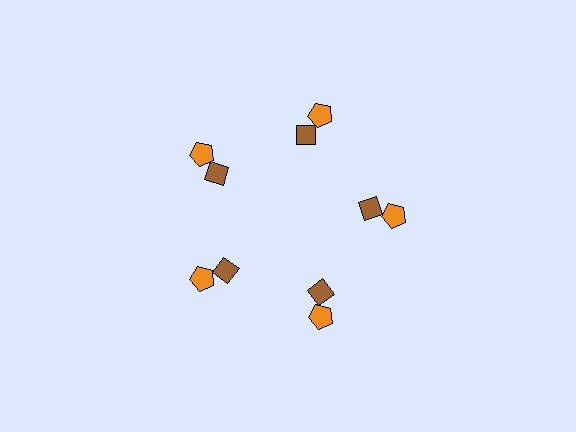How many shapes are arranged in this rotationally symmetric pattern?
There are 10 shapes, arranged in 5 groups of 2.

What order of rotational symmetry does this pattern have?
This pattern has 5-fold rotational symmetry.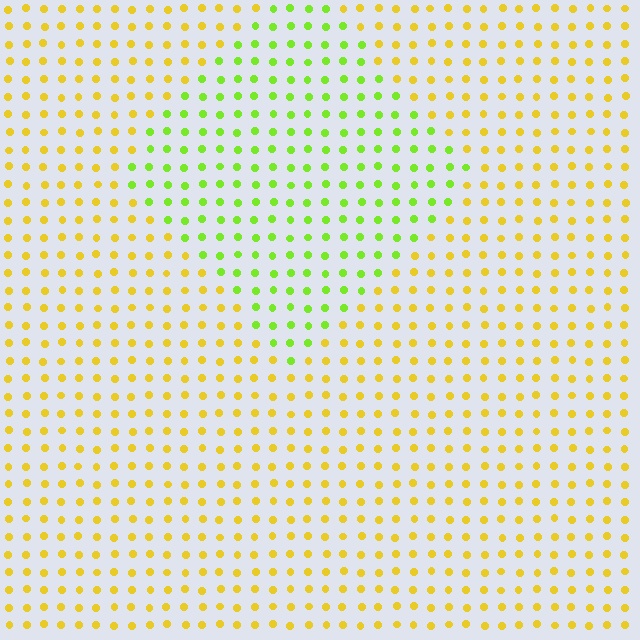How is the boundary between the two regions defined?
The boundary is defined purely by a slight shift in hue (about 44 degrees). Spacing, size, and orientation are identical on both sides.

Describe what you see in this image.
The image is filled with small yellow elements in a uniform arrangement. A diamond-shaped region is visible where the elements are tinted to a slightly different hue, forming a subtle color boundary.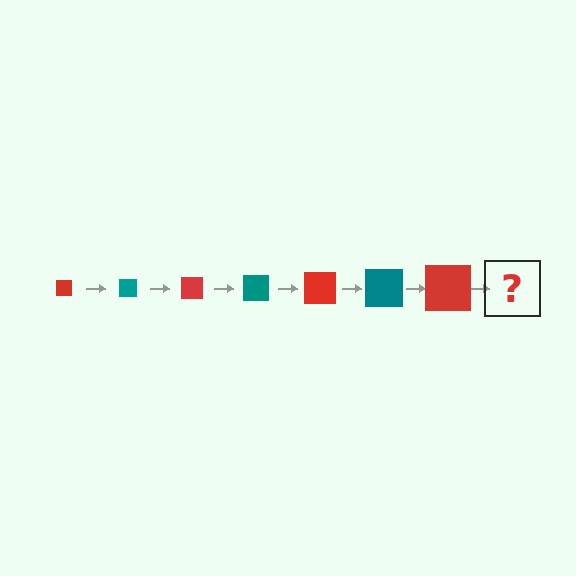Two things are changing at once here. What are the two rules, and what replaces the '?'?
The two rules are that the square grows larger each step and the color cycles through red and teal. The '?' should be a teal square, larger than the previous one.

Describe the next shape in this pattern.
It should be a teal square, larger than the previous one.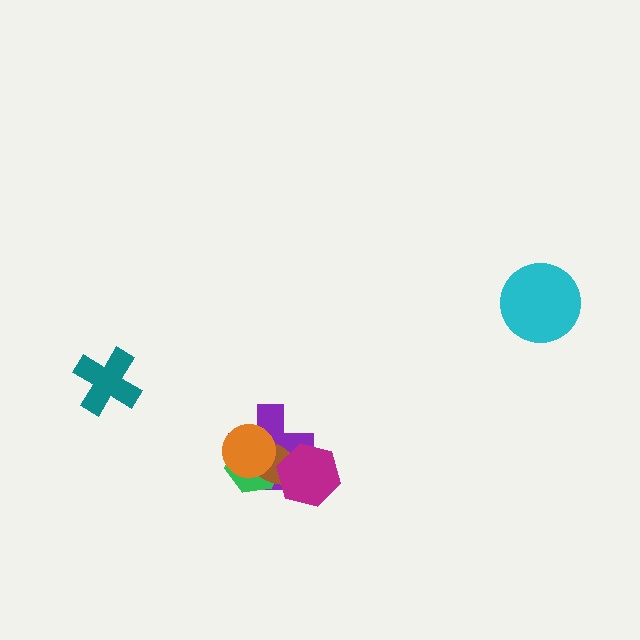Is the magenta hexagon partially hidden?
No, no other shape covers it.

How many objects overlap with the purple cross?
4 objects overlap with the purple cross.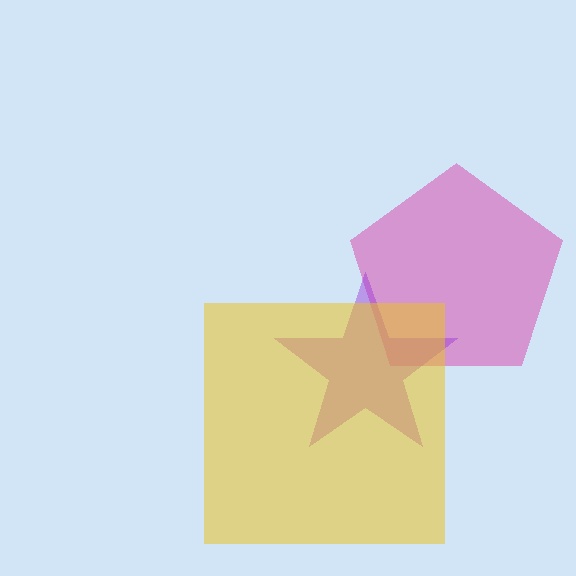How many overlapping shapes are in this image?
There are 3 overlapping shapes in the image.